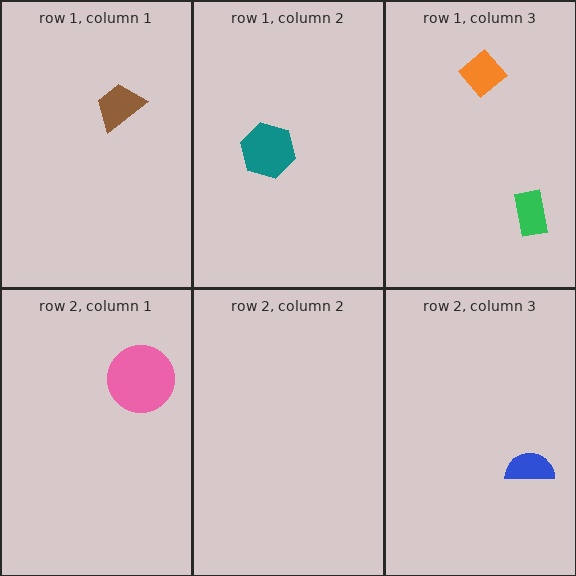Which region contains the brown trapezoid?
The row 1, column 1 region.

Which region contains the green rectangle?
The row 1, column 3 region.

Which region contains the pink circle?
The row 2, column 1 region.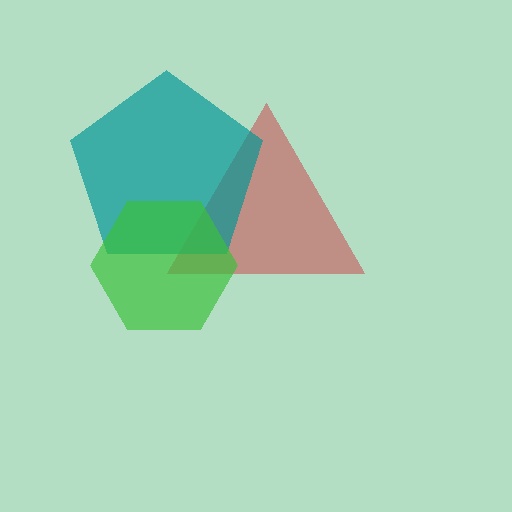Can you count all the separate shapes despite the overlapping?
Yes, there are 3 separate shapes.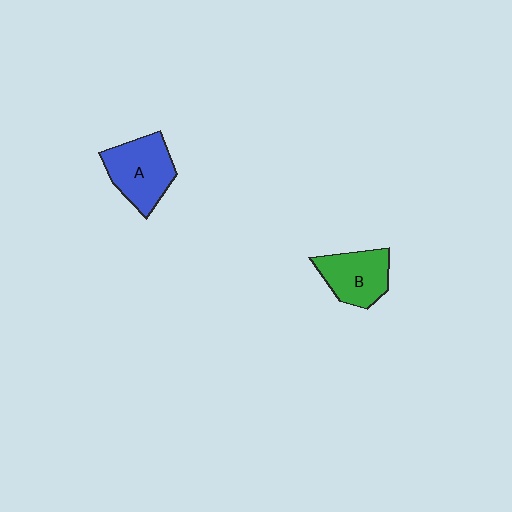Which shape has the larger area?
Shape A (blue).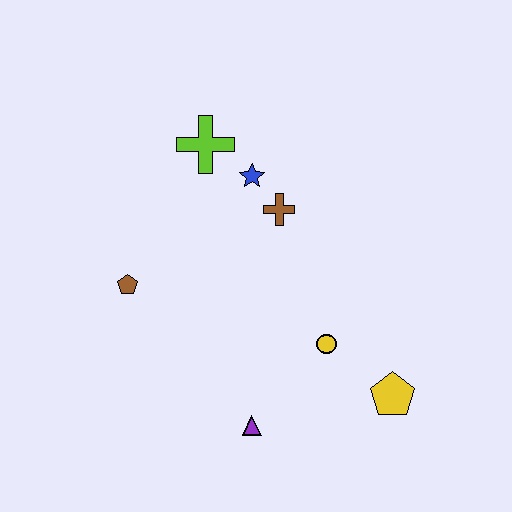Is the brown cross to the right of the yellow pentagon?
No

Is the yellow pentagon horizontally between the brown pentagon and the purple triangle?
No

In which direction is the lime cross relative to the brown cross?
The lime cross is to the left of the brown cross.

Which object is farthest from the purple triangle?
The lime cross is farthest from the purple triangle.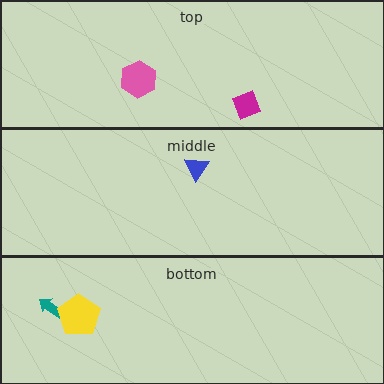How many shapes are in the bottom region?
2.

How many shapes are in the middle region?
1.